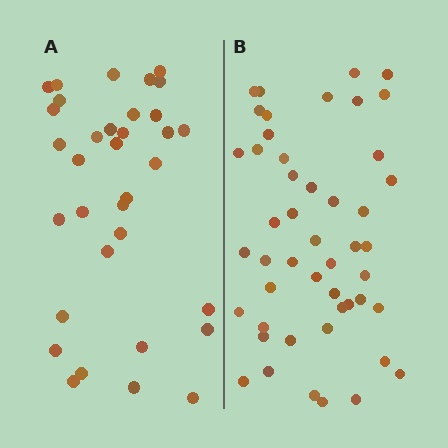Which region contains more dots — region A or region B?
Region B (the right region) has more dots.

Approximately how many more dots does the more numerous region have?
Region B has approximately 15 more dots than region A.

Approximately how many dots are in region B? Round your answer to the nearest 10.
About 50 dots. (The exact count is 48, which rounds to 50.)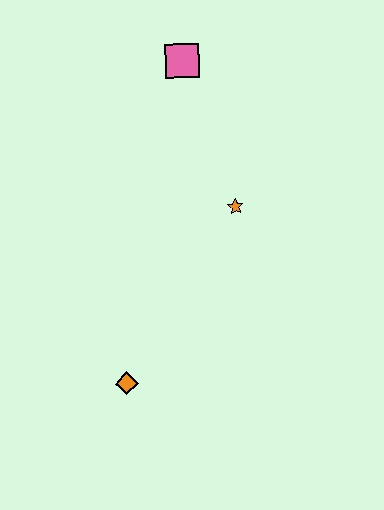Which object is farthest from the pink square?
The orange diamond is farthest from the pink square.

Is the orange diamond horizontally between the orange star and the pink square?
No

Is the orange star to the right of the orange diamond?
Yes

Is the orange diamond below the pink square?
Yes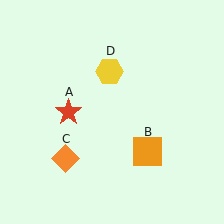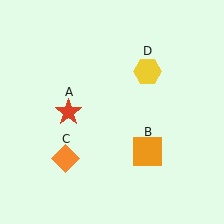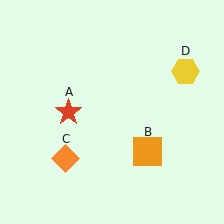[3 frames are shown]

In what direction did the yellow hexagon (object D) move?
The yellow hexagon (object D) moved right.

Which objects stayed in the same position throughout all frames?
Red star (object A) and orange square (object B) and orange diamond (object C) remained stationary.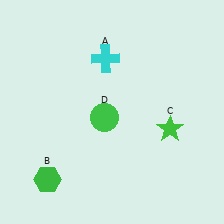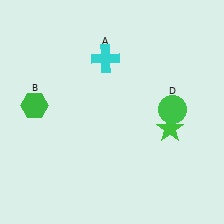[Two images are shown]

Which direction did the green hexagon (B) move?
The green hexagon (B) moved up.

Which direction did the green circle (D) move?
The green circle (D) moved right.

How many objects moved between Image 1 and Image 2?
2 objects moved between the two images.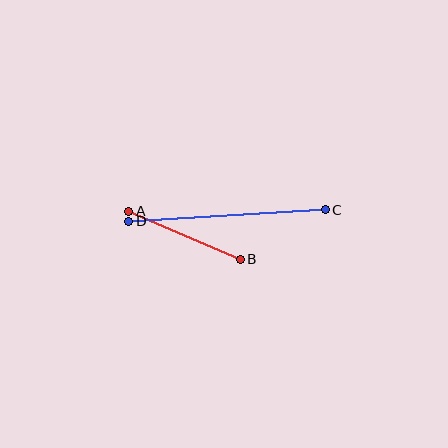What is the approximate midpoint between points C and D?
The midpoint is at approximately (227, 216) pixels.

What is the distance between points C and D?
The distance is approximately 197 pixels.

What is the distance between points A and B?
The distance is approximately 122 pixels.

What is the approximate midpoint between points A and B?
The midpoint is at approximately (184, 235) pixels.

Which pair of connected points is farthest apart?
Points C and D are farthest apart.